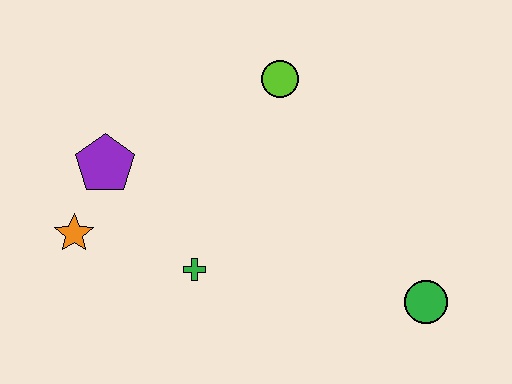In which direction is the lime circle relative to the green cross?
The lime circle is above the green cross.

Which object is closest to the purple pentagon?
The orange star is closest to the purple pentagon.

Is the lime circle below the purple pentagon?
No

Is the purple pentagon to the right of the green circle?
No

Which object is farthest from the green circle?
The orange star is farthest from the green circle.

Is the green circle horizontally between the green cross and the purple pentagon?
No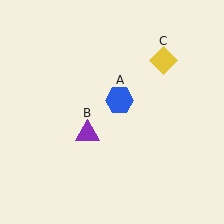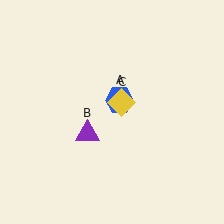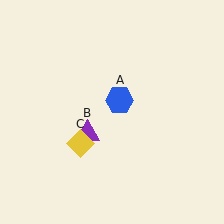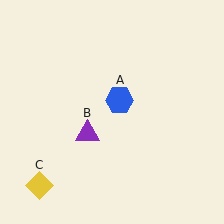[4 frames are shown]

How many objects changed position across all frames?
1 object changed position: yellow diamond (object C).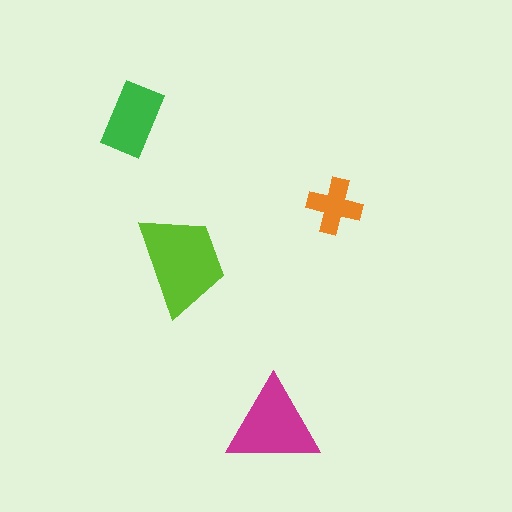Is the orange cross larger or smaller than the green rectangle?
Smaller.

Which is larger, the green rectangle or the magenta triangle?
The magenta triangle.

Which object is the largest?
The lime trapezoid.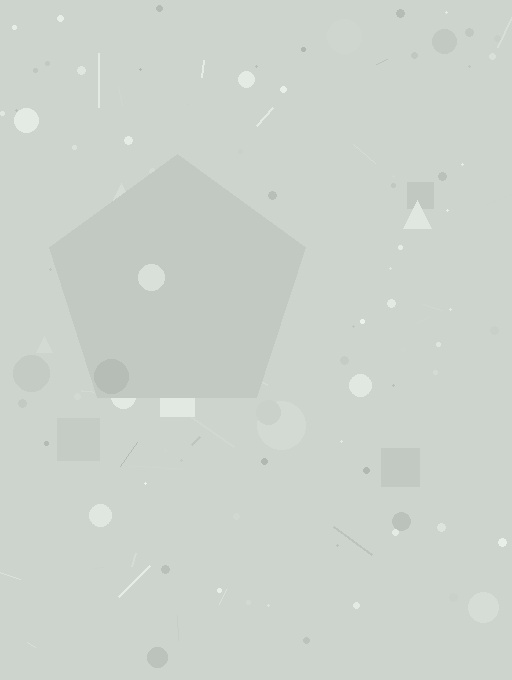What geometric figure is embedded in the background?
A pentagon is embedded in the background.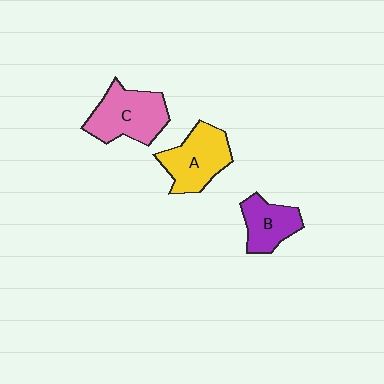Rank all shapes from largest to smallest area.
From largest to smallest: C (pink), A (yellow), B (purple).